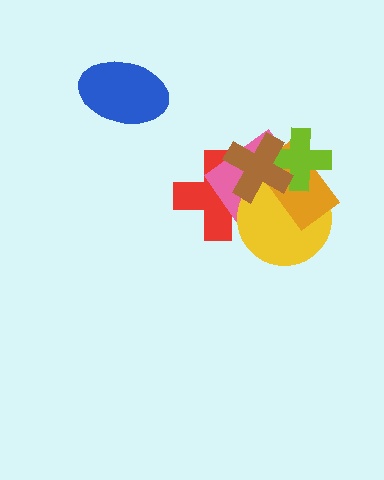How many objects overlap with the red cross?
3 objects overlap with the red cross.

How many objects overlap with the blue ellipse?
0 objects overlap with the blue ellipse.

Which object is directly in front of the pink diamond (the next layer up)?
The yellow circle is directly in front of the pink diamond.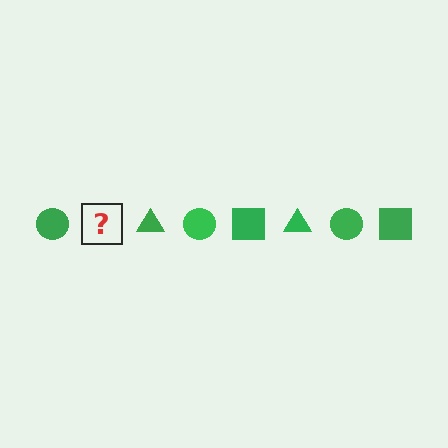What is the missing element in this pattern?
The missing element is a green square.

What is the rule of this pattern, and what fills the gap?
The rule is that the pattern cycles through circle, square, triangle shapes in green. The gap should be filled with a green square.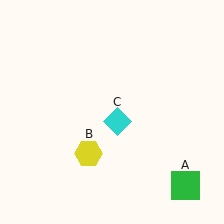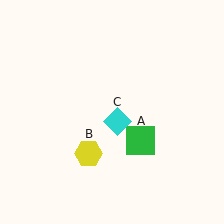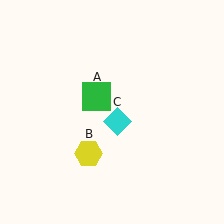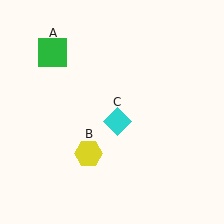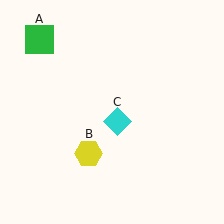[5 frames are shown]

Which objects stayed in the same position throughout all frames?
Yellow hexagon (object B) and cyan diamond (object C) remained stationary.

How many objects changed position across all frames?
1 object changed position: green square (object A).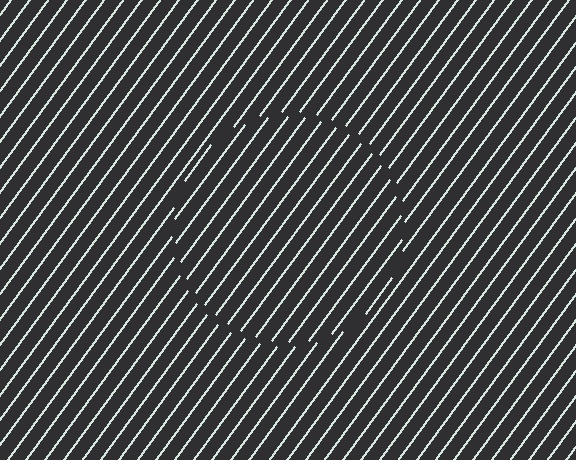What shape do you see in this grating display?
An illusory circle. The interior of the shape contains the same grating, shifted by half a period — the contour is defined by the phase discontinuity where line-ends from the inner and outer gratings abut.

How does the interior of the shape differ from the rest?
The interior of the shape contains the same grating, shifted by half a period — the contour is defined by the phase discontinuity where line-ends from the inner and outer gratings abut.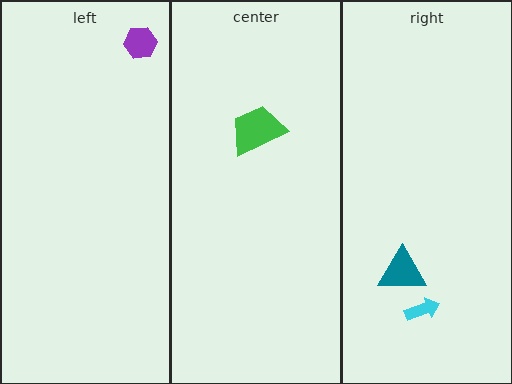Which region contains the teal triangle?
The right region.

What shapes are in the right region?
The teal triangle, the cyan arrow.